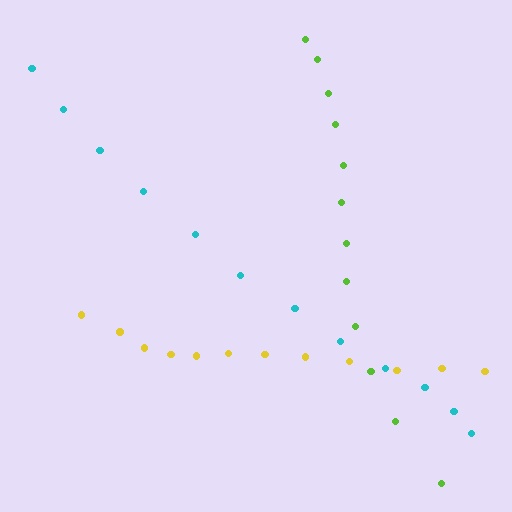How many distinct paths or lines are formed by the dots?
There are 3 distinct paths.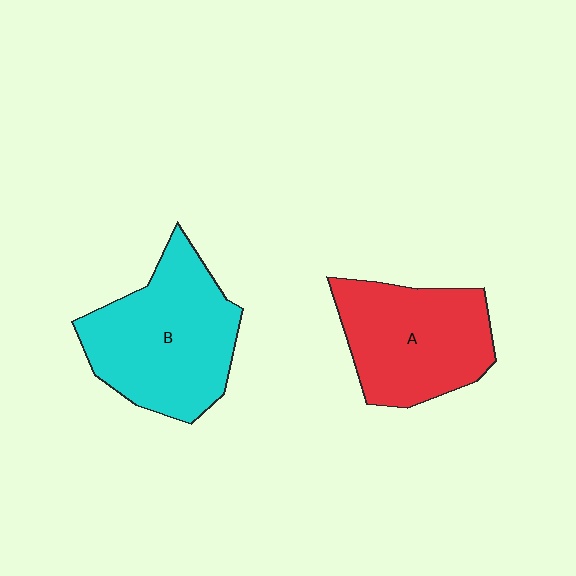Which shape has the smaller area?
Shape A (red).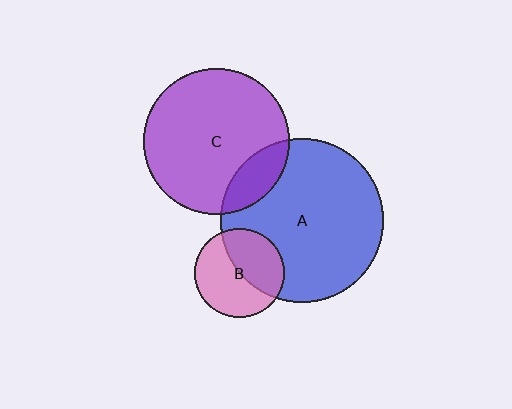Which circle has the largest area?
Circle A (blue).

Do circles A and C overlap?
Yes.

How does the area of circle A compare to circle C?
Approximately 1.3 times.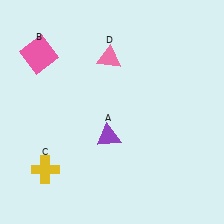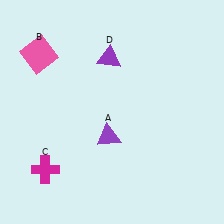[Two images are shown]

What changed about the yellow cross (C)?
In Image 1, C is yellow. In Image 2, it changed to magenta.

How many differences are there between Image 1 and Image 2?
There are 2 differences between the two images.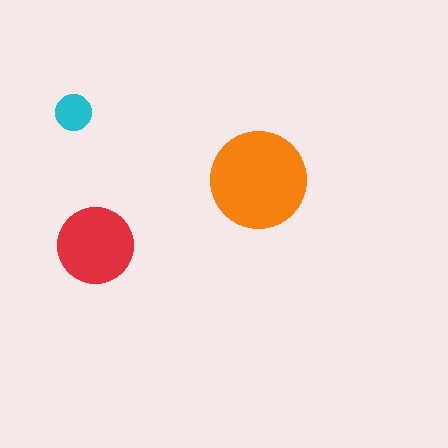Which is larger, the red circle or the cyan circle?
The red one.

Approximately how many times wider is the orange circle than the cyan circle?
About 2.5 times wider.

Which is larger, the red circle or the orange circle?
The orange one.